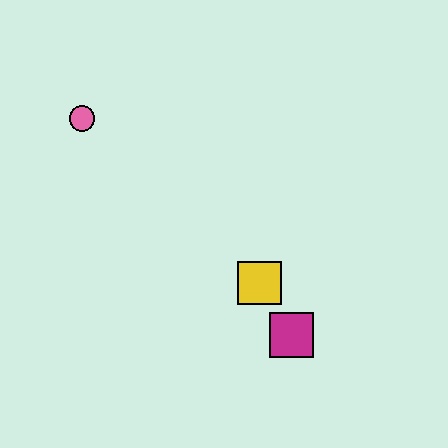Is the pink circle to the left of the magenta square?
Yes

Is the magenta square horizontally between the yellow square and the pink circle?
No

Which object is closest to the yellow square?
The magenta square is closest to the yellow square.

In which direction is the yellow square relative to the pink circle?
The yellow square is to the right of the pink circle.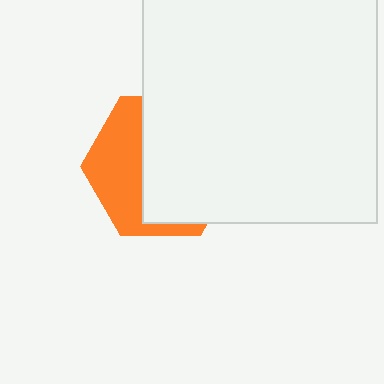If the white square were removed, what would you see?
You would see the complete orange hexagon.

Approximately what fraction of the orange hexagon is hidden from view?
Roughly 61% of the orange hexagon is hidden behind the white square.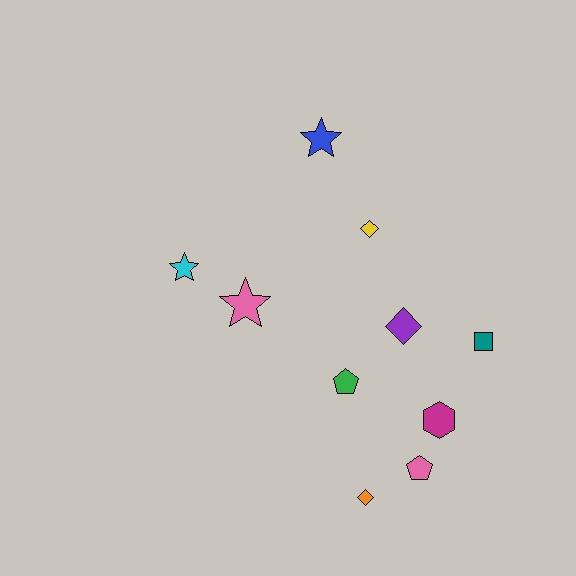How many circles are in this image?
There are no circles.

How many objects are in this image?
There are 10 objects.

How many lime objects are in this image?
There are no lime objects.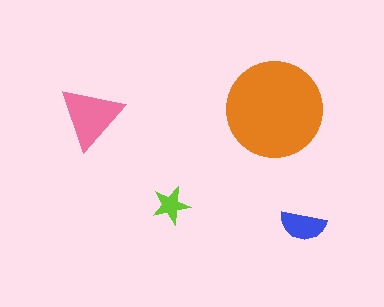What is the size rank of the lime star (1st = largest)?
4th.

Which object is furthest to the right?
The blue semicircle is rightmost.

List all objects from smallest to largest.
The lime star, the blue semicircle, the pink triangle, the orange circle.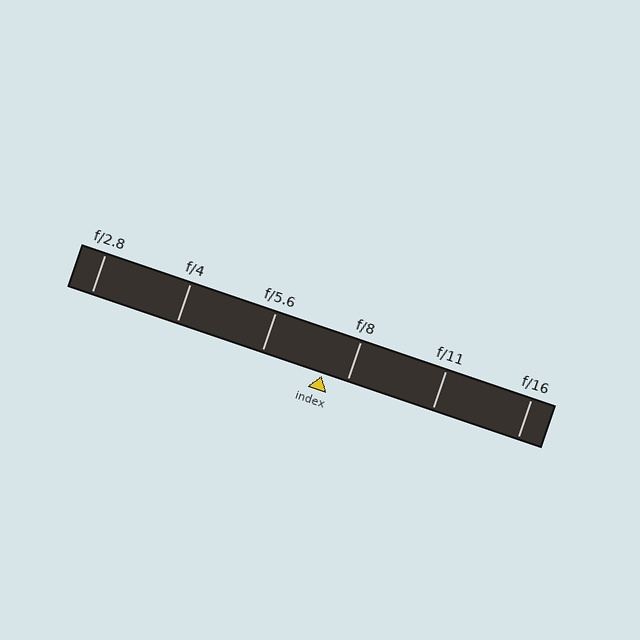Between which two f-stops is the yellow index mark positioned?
The index mark is between f/5.6 and f/8.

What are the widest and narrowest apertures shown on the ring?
The widest aperture shown is f/2.8 and the narrowest is f/16.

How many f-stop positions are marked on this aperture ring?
There are 6 f-stop positions marked.